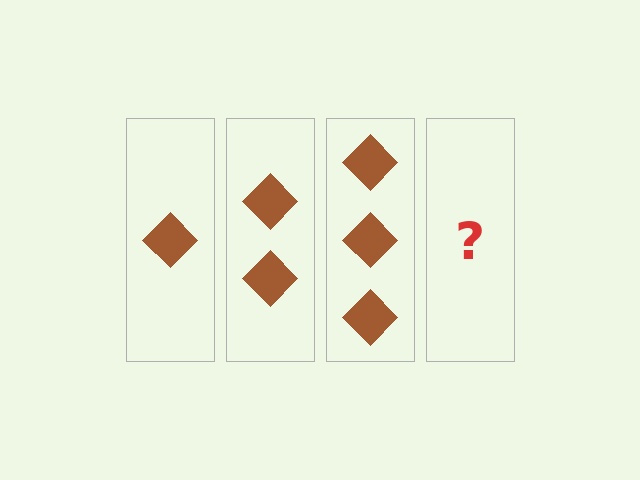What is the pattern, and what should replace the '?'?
The pattern is that each step adds one more diamond. The '?' should be 4 diamonds.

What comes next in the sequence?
The next element should be 4 diamonds.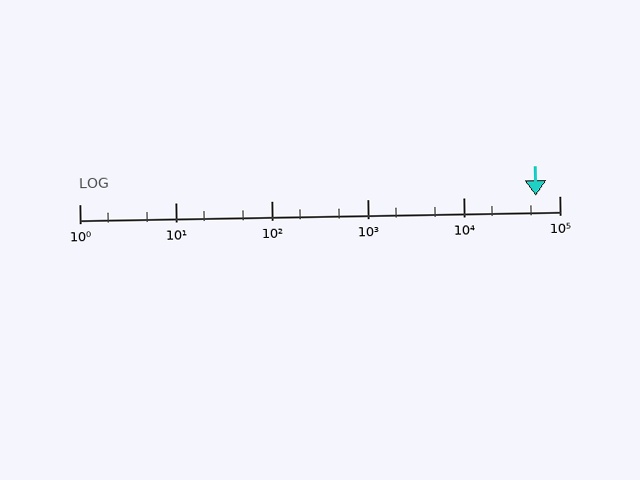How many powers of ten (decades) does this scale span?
The scale spans 5 decades, from 1 to 100000.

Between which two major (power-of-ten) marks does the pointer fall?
The pointer is between 10000 and 100000.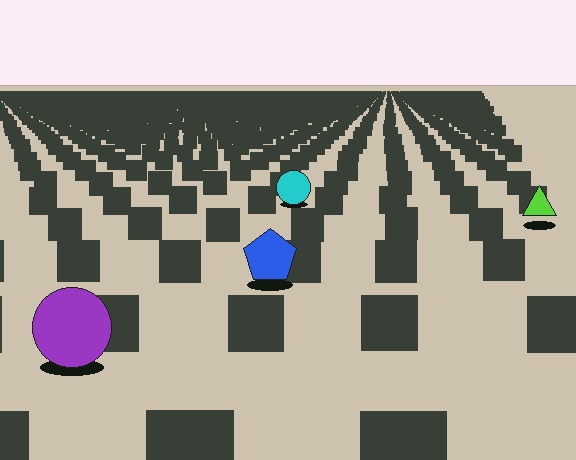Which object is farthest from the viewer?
The cyan circle is farthest from the viewer. It appears smaller and the ground texture around it is denser.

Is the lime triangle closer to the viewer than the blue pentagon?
No. The blue pentagon is closer — you can tell from the texture gradient: the ground texture is coarser near it.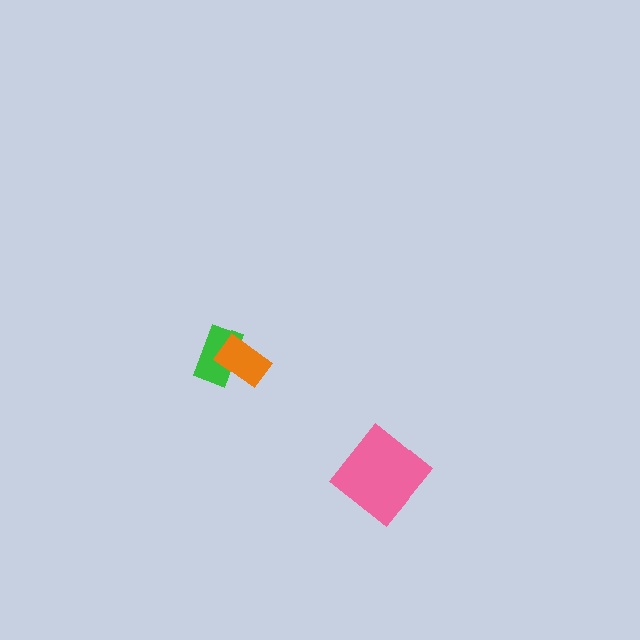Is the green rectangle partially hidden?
Yes, it is partially covered by another shape.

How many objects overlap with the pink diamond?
0 objects overlap with the pink diamond.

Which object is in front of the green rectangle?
The orange rectangle is in front of the green rectangle.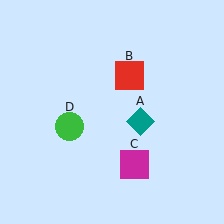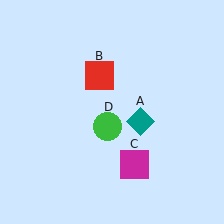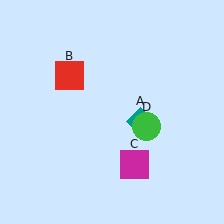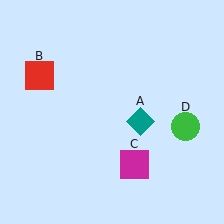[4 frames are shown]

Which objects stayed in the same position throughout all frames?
Teal diamond (object A) and magenta square (object C) remained stationary.